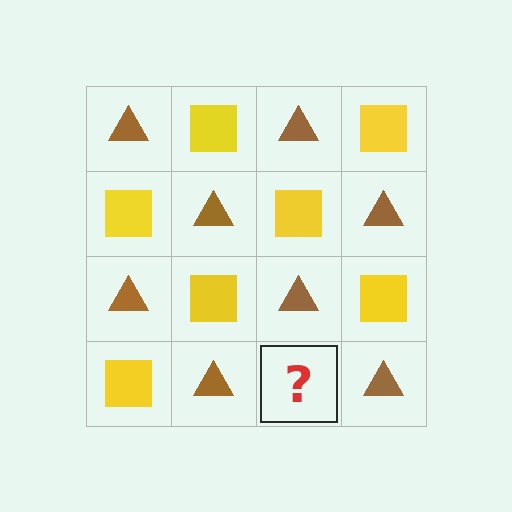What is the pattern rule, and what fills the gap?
The rule is that it alternates brown triangle and yellow square in a checkerboard pattern. The gap should be filled with a yellow square.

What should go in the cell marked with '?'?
The missing cell should contain a yellow square.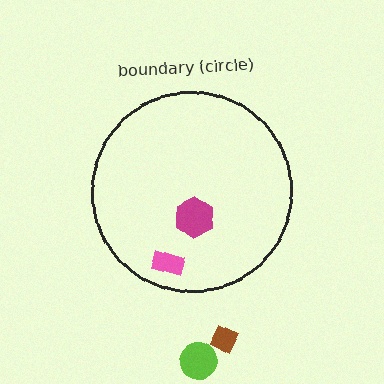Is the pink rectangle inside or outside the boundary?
Inside.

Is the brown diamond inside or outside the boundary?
Outside.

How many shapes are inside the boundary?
2 inside, 2 outside.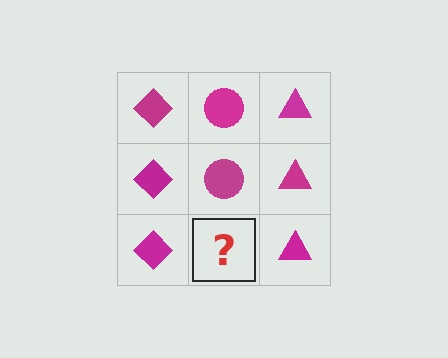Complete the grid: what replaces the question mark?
The question mark should be replaced with a magenta circle.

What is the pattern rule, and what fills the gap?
The rule is that each column has a consistent shape. The gap should be filled with a magenta circle.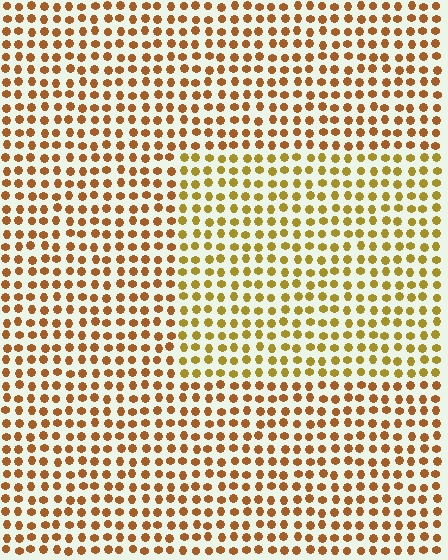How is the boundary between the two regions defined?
The boundary is defined purely by a slight shift in hue (about 25 degrees). Spacing, size, and orientation are identical on both sides.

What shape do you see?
I see a rectangle.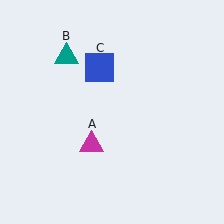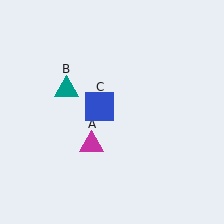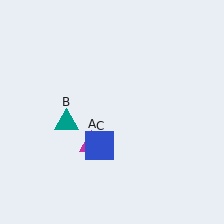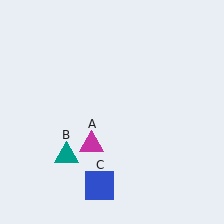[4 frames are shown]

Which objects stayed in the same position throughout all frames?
Magenta triangle (object A) remained stationary.